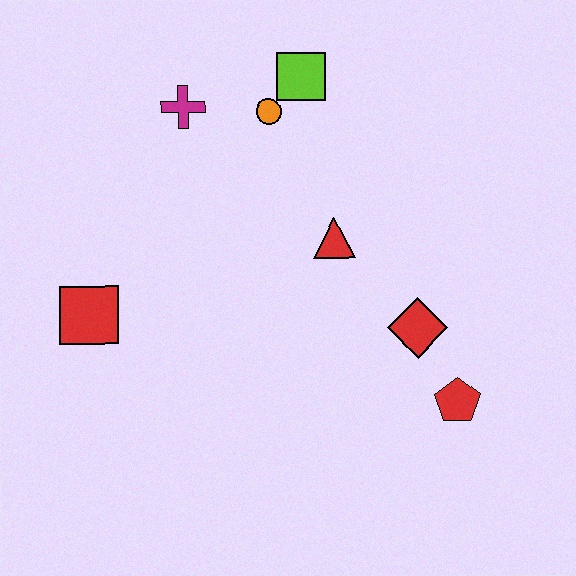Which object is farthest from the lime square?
The red pentagon is farthest from the lime square.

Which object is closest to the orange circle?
The lime square is closest to the orange circle.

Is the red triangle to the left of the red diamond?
Yes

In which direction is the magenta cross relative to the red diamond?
The magenta cross is to the left of the red diamond.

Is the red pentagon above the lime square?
No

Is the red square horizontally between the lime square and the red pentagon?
No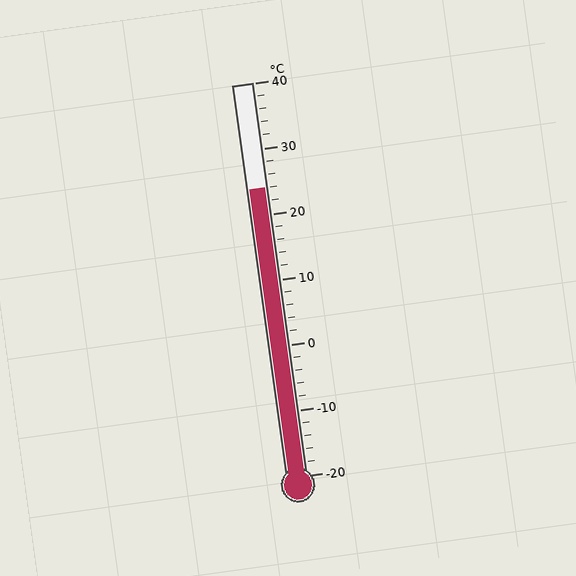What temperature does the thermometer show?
The thermometer shows approximately 24°C.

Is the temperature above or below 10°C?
The temperature is above 10°C.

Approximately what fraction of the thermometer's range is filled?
The thermometer is filled to approximately 75% of its range.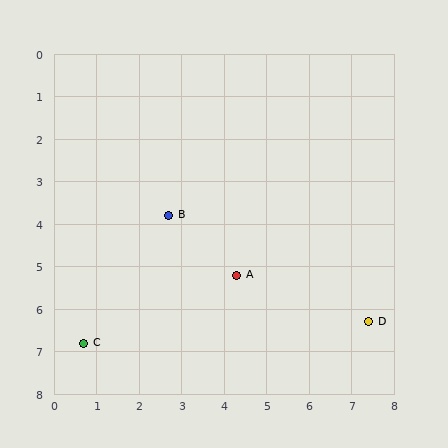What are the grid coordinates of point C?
Point C is at approximately (0.7, 6.8).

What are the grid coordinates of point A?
Point A is at approximately (4.3, 5.2).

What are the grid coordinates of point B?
Point B is at approximately (2.7, 3.8).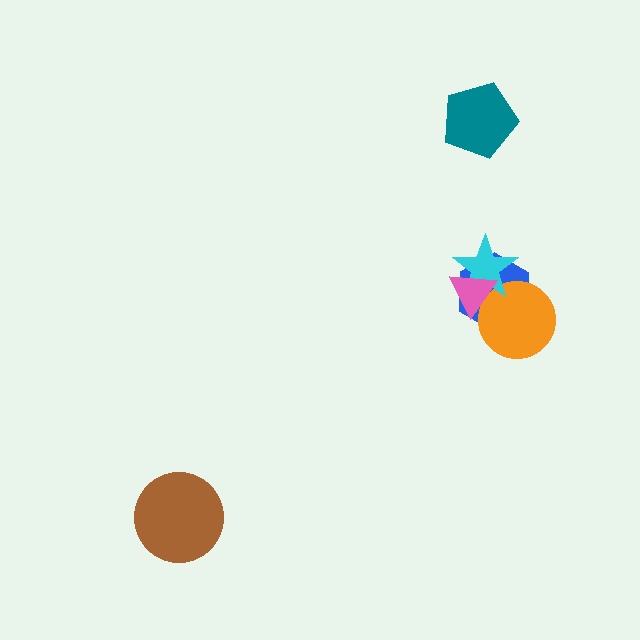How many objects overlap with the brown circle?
0 objects overlap with the brown circle.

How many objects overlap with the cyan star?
3 objects overlap with the cyan star.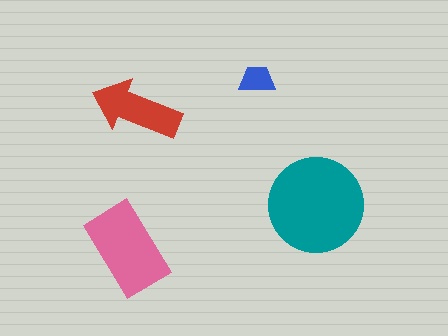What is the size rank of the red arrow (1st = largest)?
3rd.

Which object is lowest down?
The pink rectangle is bottommost.